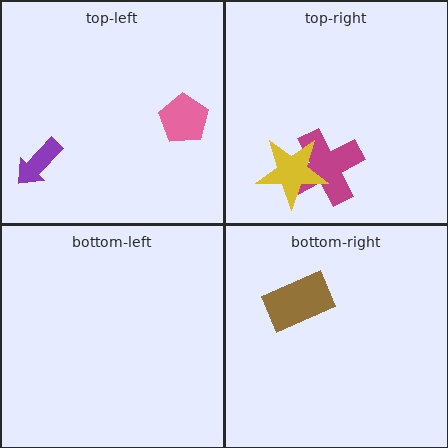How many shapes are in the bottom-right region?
1.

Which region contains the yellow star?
The top-right region.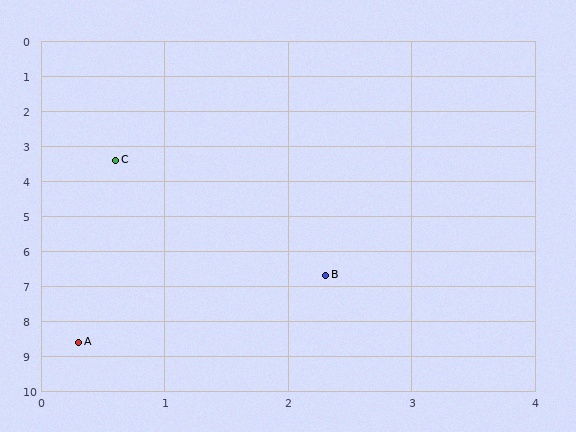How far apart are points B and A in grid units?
Points B and A are about 2.8 grid units apart.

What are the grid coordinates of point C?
Point C is at approximately (0.6, 3.4).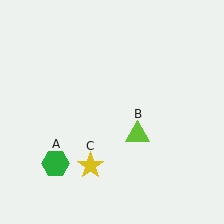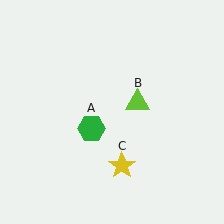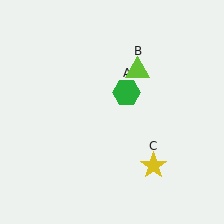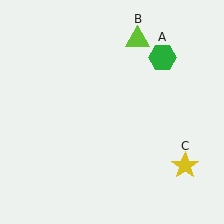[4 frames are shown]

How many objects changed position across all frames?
3 objects changed position: green hexagon (object A), lime triangle (object B), yellow star (object C).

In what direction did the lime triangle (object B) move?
The lime triangle (object B) moved up.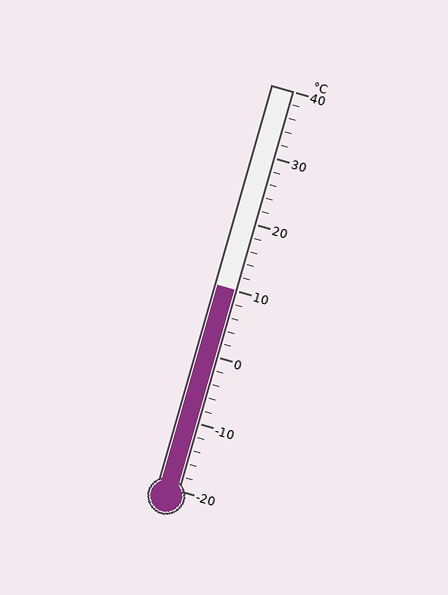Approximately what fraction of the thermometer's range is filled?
The thermometer is filled to approximately 50% of its range.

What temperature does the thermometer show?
The thermometer shows approximately 10°C.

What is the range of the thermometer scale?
The thermometer scale ranges from -20°C to 40°C.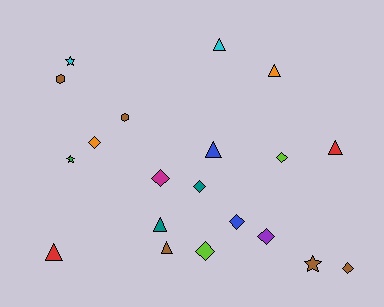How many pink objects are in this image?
There are no pink objects.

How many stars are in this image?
There are 3 stars.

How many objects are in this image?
There are 20 objects.